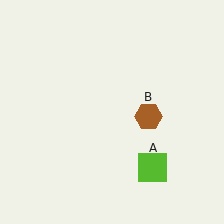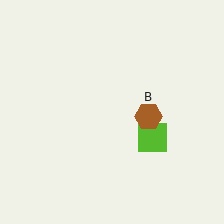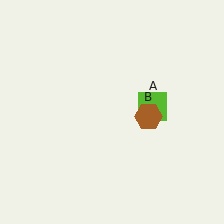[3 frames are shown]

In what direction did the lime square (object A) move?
The lime square (object A) moved up.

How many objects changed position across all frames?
1 object changed position: lime square (object A).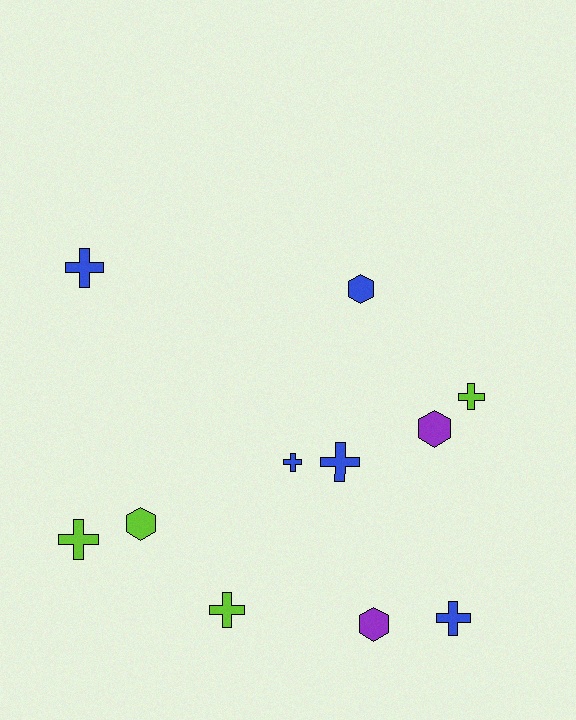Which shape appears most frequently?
Cross, with 7 objects.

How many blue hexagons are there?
There is 1 blue hexagon.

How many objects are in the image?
There are 11 objects.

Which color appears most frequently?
Blue, with 5 objects.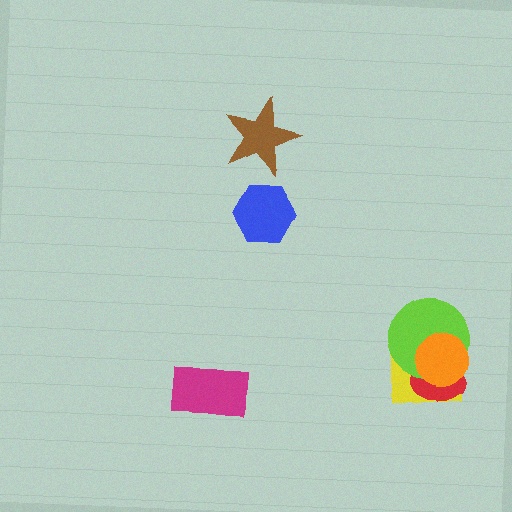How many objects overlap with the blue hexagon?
0 objects overlap with the blue hexagon.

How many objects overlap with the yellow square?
3 objects overlap with the yellow square.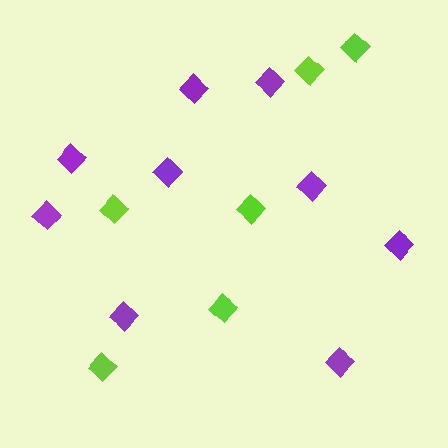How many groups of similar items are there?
There are 2 groups: one group of purple diamonds (9) and one group of lime diamonds (6).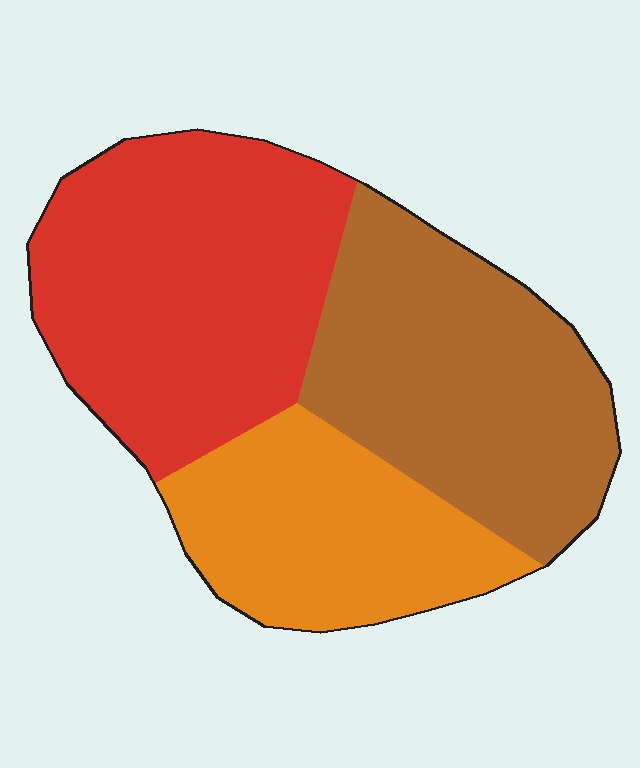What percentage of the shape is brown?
Brown takes up about one third (1/3) of the shape.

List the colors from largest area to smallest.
From largest to smallest: red, brown, orange.